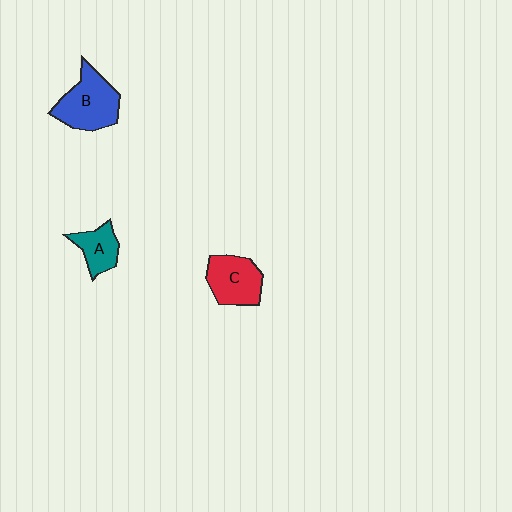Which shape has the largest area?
Shape B (blue).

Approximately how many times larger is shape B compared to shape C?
Approximately 1.2 times.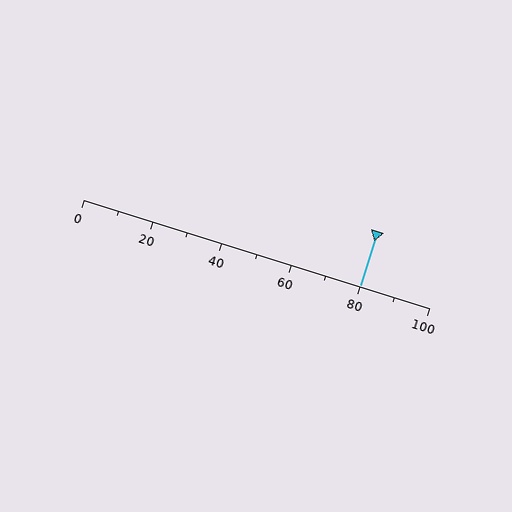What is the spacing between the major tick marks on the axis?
The major ticks are spaced 20 apart.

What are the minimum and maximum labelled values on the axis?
The axis runs from 0 to 100.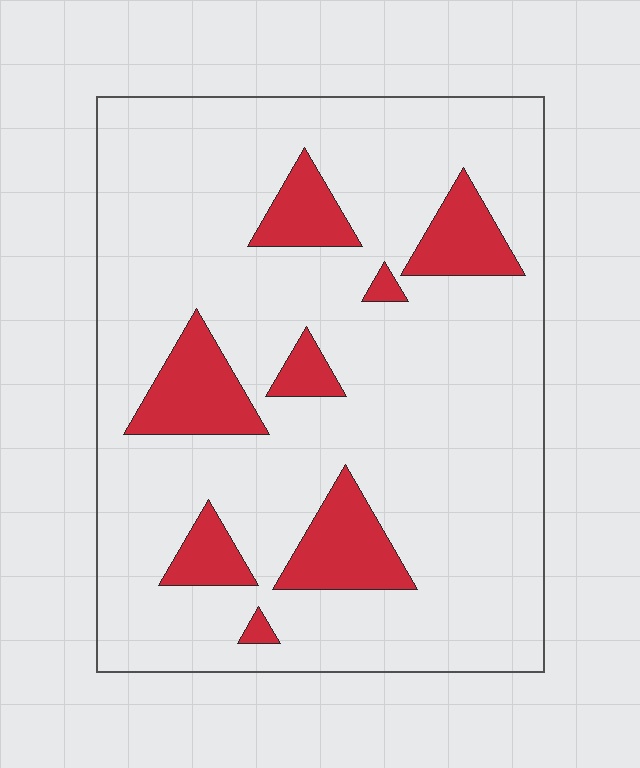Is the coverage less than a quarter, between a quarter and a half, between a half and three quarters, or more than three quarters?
Less than a quarter.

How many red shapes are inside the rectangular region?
8.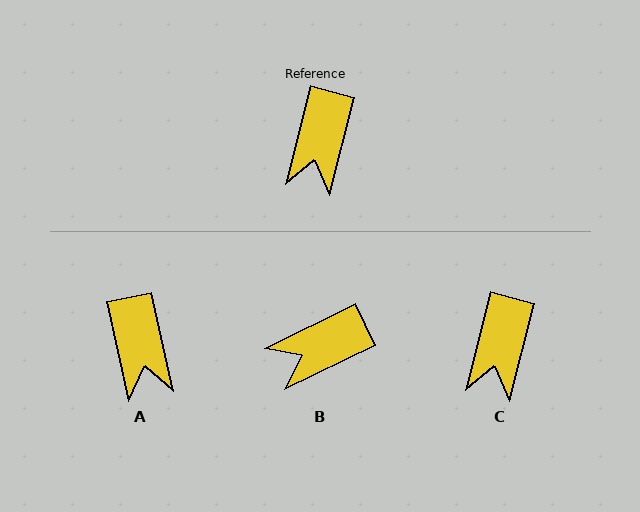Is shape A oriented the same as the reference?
No, it is off by about 27 degrees.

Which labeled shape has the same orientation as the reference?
C.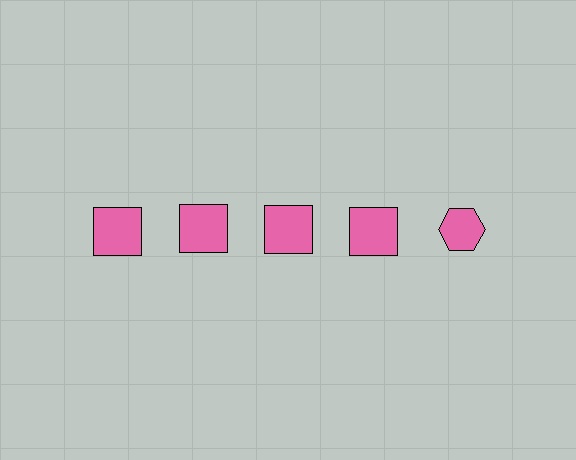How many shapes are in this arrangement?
There are 5 shapes arranged in a grid pattern.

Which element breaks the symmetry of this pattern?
The pink hexagon in the top row, rightmost column breaks the symmetry. All other shapes are pink squares.